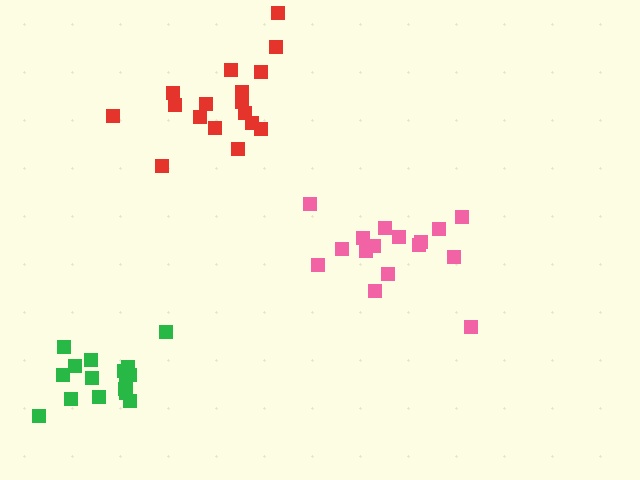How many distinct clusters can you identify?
There are 3 distinct clusters.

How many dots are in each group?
Group 1: 17 dots, Group 2: 16 dots, Group 3: 17 dots (50 total).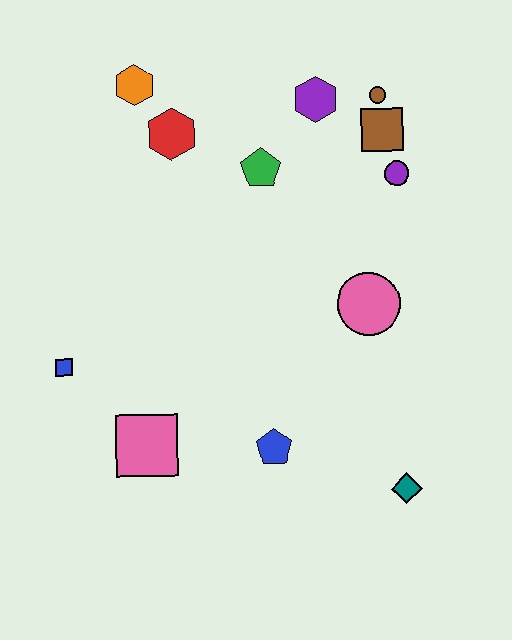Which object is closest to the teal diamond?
The blue pentagon is closest to the teal diamond.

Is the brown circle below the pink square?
No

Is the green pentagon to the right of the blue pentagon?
No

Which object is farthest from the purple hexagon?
The teal diamond is farthest from the purple hexagon.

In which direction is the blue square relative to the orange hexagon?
The blue square is below the orange hexagon.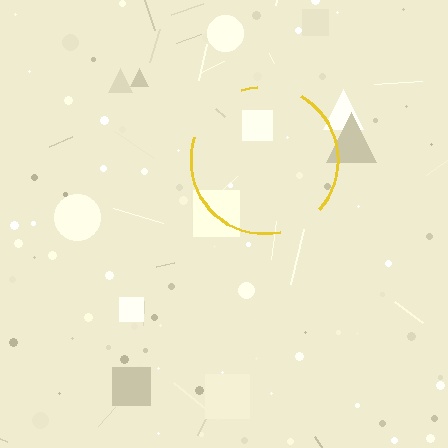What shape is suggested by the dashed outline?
The dashed outline suggests a circle.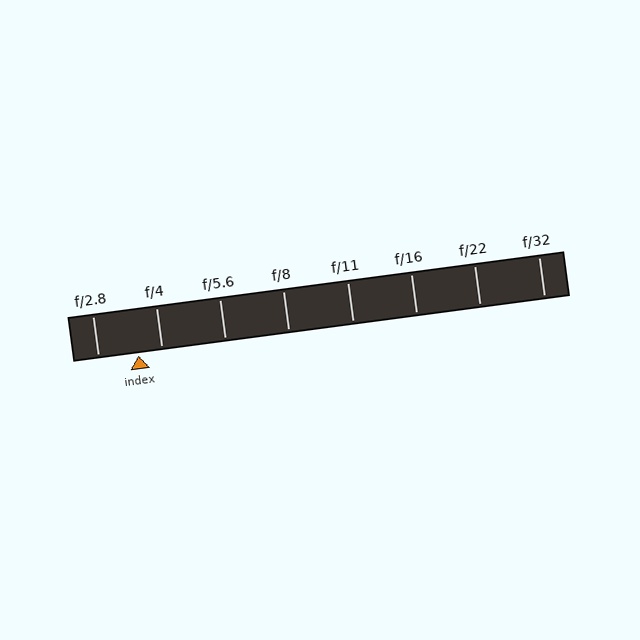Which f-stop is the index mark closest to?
The index mark is closest to f/4.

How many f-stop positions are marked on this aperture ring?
There are 8 f-stop positions marked.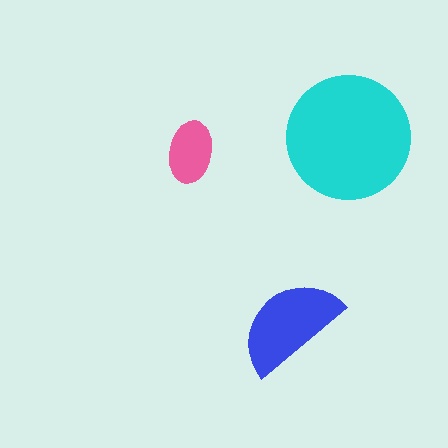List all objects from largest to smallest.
The cyan circle, the blue semicircle, the pink ellipse.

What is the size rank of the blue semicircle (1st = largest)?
2nd.